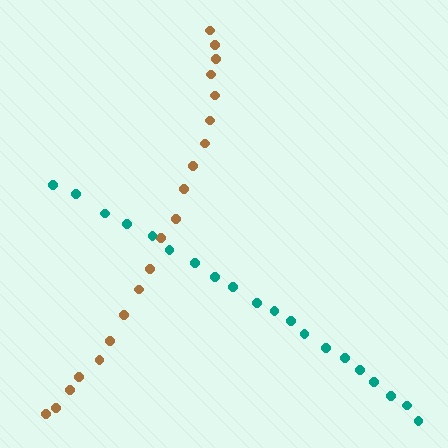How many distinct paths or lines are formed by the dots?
There are 2 distinct paths.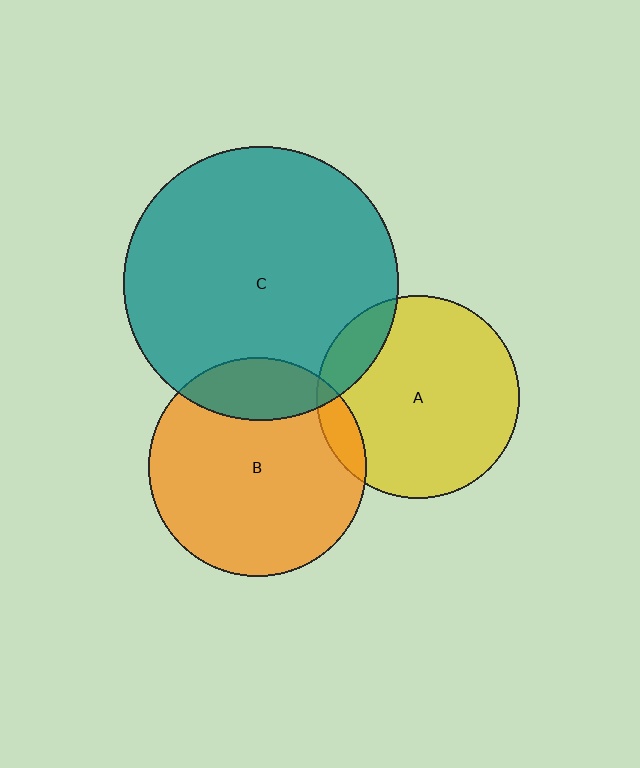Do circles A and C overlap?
Yes.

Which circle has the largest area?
Circle C (teal).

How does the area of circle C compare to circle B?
Approximately 1.6 times.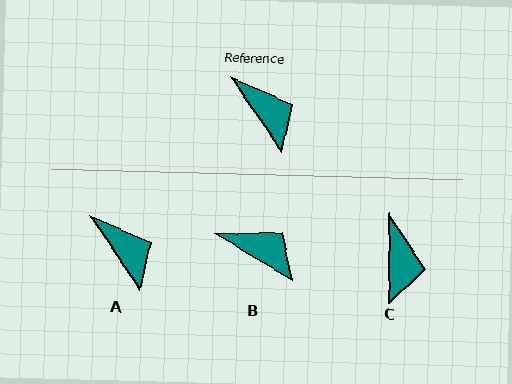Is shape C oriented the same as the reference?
No, it is off by about 34 degrees.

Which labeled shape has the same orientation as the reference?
A.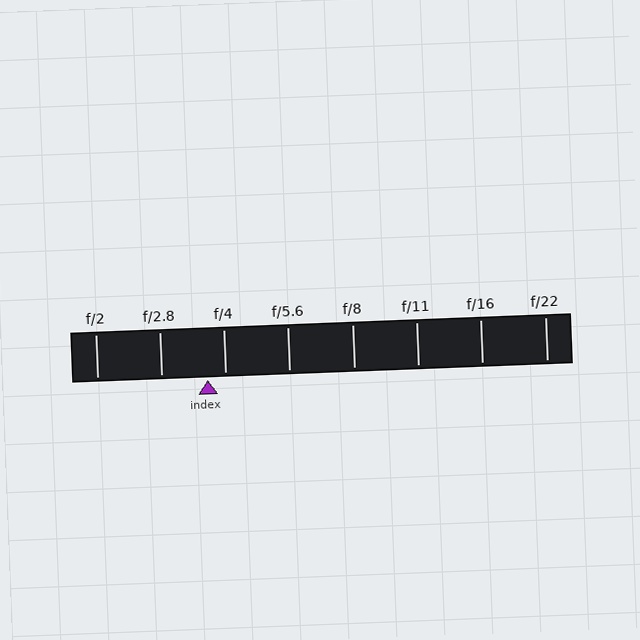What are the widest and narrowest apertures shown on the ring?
The widest aperture shown is f/2 and the narrowest is f/22.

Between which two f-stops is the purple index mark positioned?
The index mark is between f/2.8 and f/4.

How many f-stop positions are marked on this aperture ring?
There are 8 f-stop positions marked.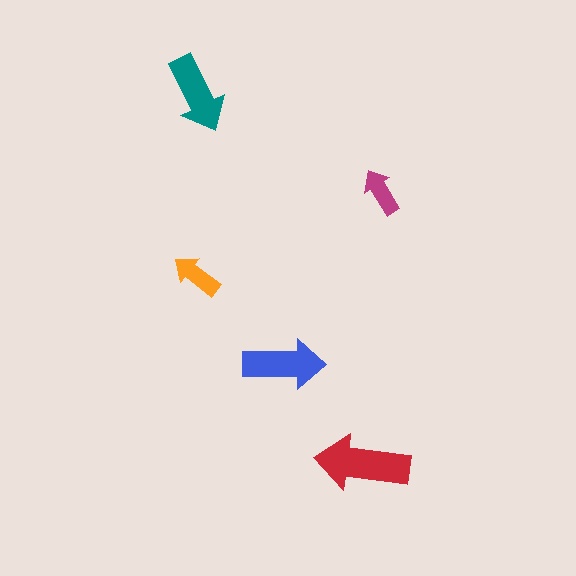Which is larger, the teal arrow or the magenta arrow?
The teal one.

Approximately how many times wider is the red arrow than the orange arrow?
About 2 times wider.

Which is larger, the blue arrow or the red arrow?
The red one.